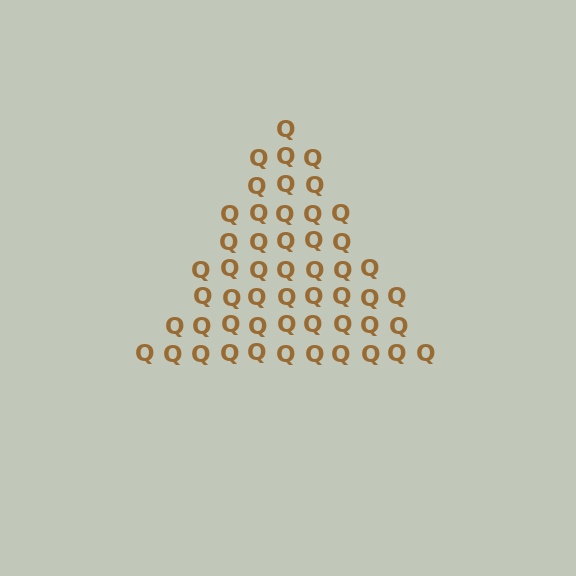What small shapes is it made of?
It is made of small letter Q's.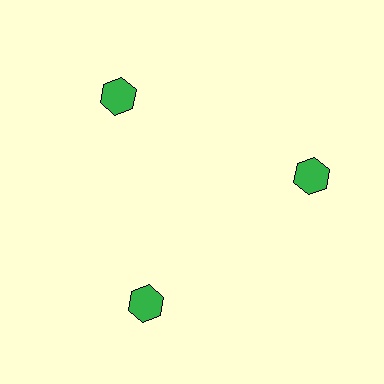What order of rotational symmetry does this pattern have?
This pattern has 3-fold rotational symmetry.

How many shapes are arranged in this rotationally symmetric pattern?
There are 3 shapes, arranged in 3 groups of 1.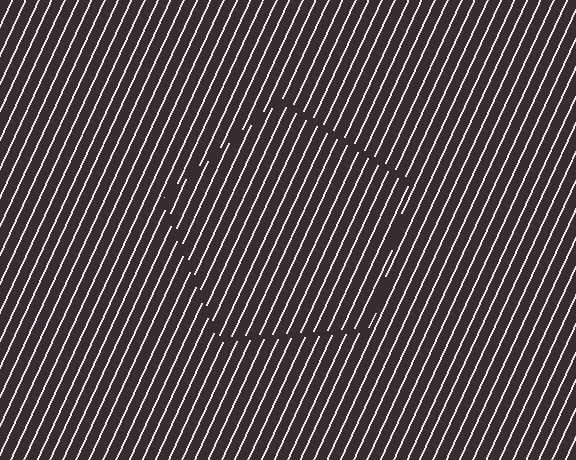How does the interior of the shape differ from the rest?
The interior of the shape contains the same grating, shifted by half a period — the contour is defined by the phase discontinuity where line-ends from the inner and outer gratings abut.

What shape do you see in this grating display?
An illusory pentagon. The interior of the shape contains the same grating, shifted by half a period — the contour is defined by the phase discontinuity where line-ends from the inner and outer gratings abut.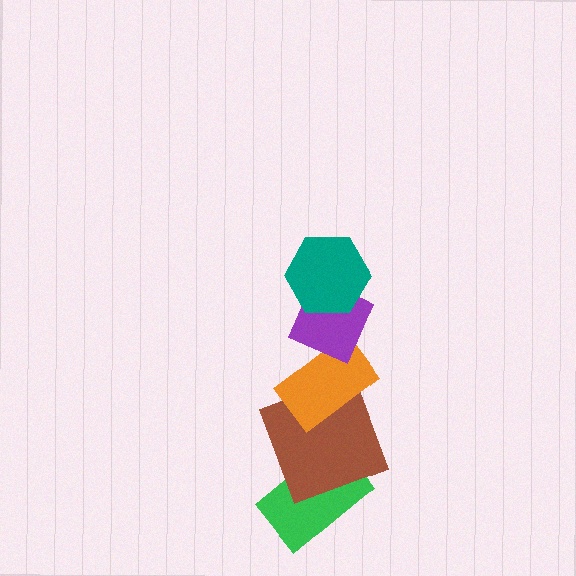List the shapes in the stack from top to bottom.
From top to bottom: the teal hexagon, the purple diamond, the orange rectangle, the brown square, the green rectangle.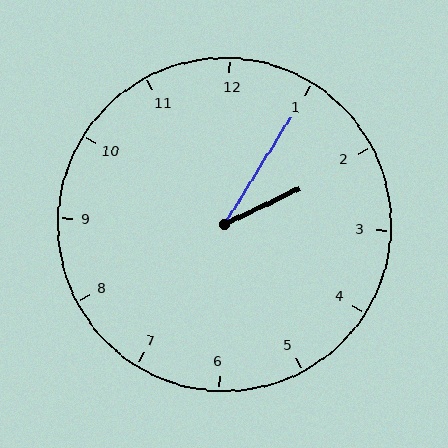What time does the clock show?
2:05.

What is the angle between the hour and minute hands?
Approximately 32 degrees.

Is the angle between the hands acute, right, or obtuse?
It is acute.